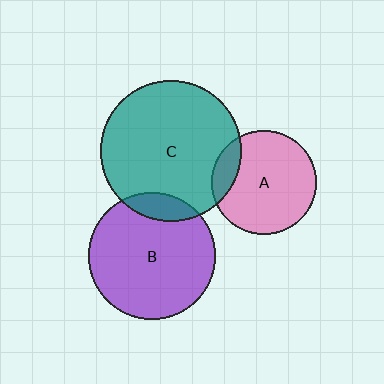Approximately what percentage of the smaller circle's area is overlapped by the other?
Approximately 15%.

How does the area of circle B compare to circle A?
Approximately 1.5 times.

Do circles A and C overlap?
Yes.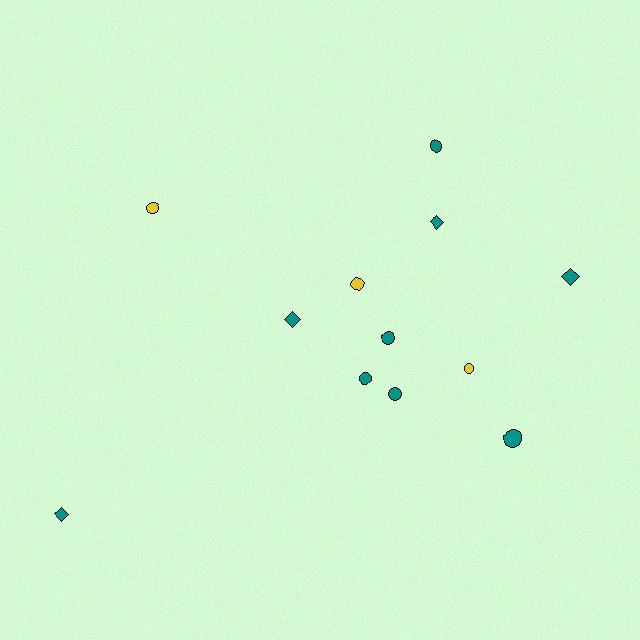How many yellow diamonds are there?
There are no yellow diamonds.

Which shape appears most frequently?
Circle, with 8 objects.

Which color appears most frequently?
Teal, with 9 objects.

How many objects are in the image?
There are 12 objects.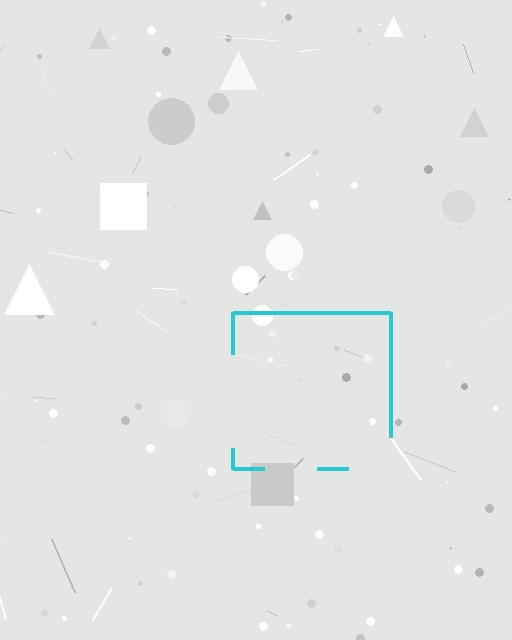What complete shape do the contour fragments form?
The contour fragments form a square.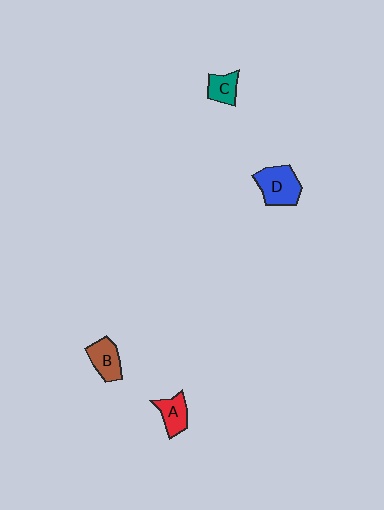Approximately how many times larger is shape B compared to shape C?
Approximately 1.3 times.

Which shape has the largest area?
Shape D (blue).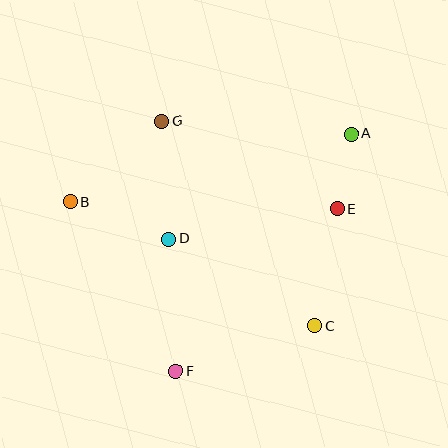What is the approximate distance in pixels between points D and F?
The distance between D and F is approximately 133 pixels.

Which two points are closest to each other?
Points A and E are closest to each other.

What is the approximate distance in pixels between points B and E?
The distance between B and E is approximately 267 pixels.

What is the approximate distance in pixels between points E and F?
The distance between E and F is approximately 230 pixels.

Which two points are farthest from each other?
Points A and F are farthest from each other.